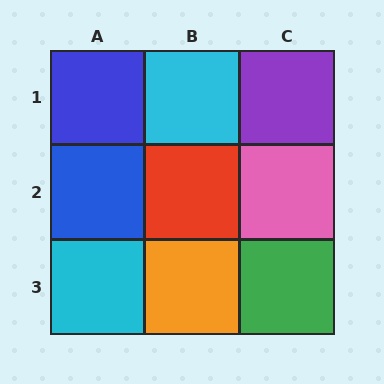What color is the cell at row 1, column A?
Blue.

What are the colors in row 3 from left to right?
Cyan, orange, green.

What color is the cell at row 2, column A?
Blue.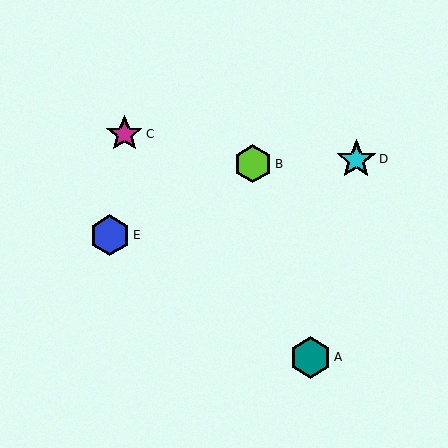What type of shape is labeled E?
Shape E is a blue hexagon.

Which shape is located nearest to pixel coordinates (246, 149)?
The lime hexagon (labeled B) at (253, 164) is nearest to that location.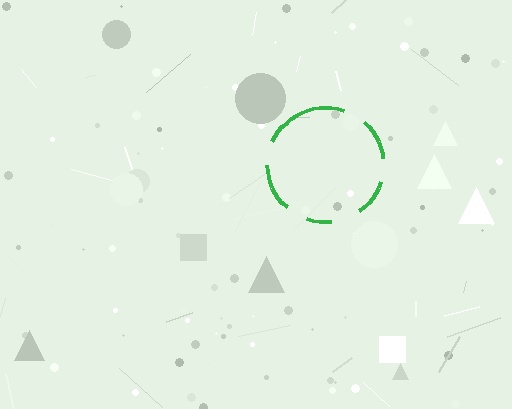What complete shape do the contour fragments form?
The contour fragments form a circle.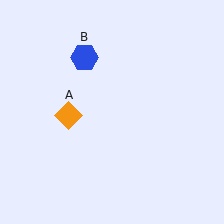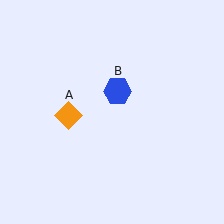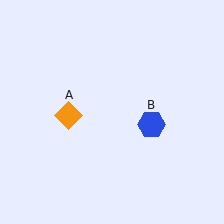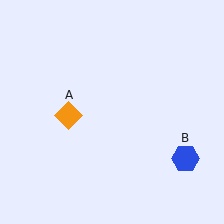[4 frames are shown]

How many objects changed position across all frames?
1 object changed position: blue hexagon (object B).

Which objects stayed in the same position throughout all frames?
Orange diamond (object A) remained stationary.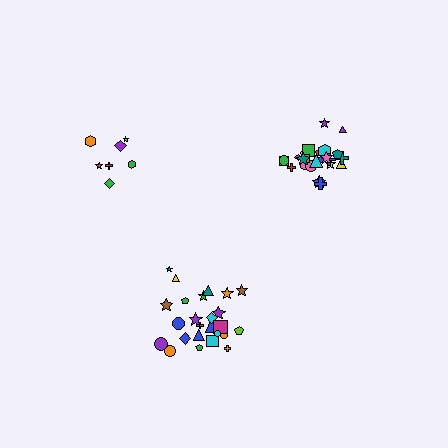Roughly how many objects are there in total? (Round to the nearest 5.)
Roughly 55 objects in total.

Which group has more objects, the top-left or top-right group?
The top-right group.